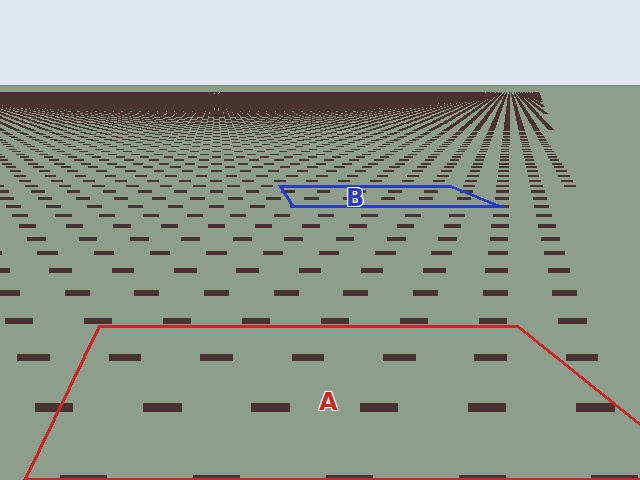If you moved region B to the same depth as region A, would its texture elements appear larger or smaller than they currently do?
They would appear larger. At a closer depth, the same texture elements are projected at a bigger on-screen size.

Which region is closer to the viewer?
Region A is closer. The texture elements there are larger and more spread out.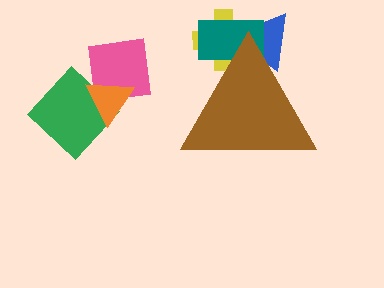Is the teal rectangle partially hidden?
Yes, the teal rectangle is partially hidden behind the brown triangle.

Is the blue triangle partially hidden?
Yes, the blue triangle is partially hidden behind the brown triangle.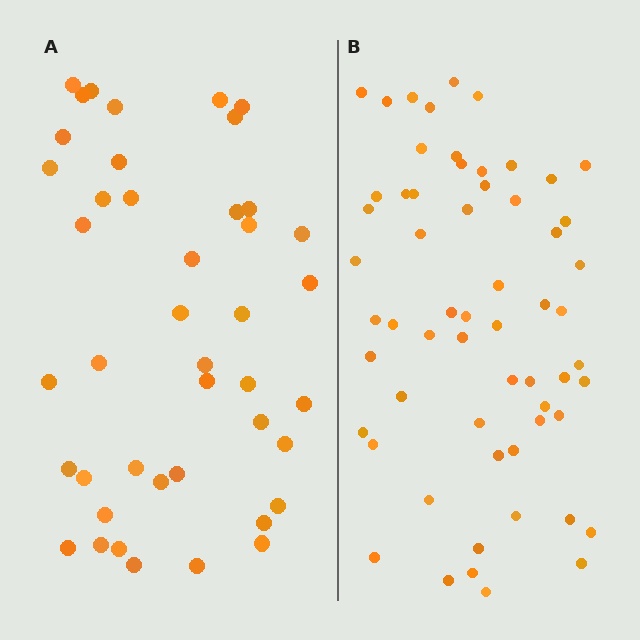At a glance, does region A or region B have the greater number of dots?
Region B (the right region) has more dots.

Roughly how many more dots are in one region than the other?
Region B has approximately 15 more dots than region A.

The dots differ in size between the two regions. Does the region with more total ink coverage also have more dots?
No. Region A has more total ink coverage because its dots are larger, but region B actually contains more individual dots. Total area can be misleading — the number of items is what matters here.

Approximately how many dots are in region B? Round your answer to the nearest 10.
About 60 dots.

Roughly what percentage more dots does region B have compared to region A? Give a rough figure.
About 40% more.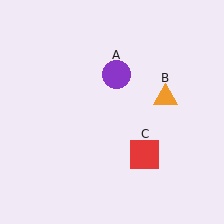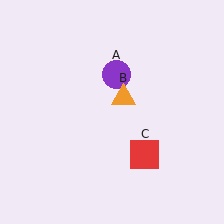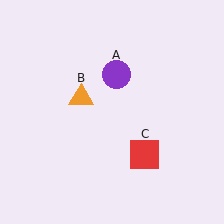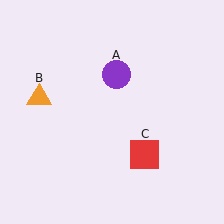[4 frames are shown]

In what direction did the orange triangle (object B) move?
The orange triangle (object B) moved left.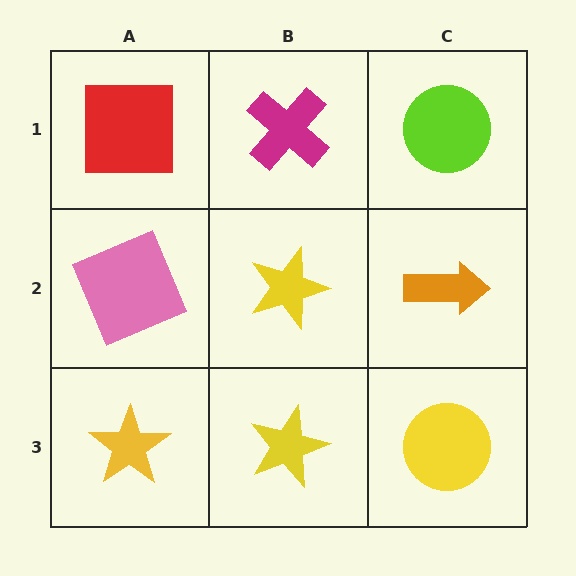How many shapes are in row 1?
3 shapes.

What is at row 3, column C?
A yellow circle.